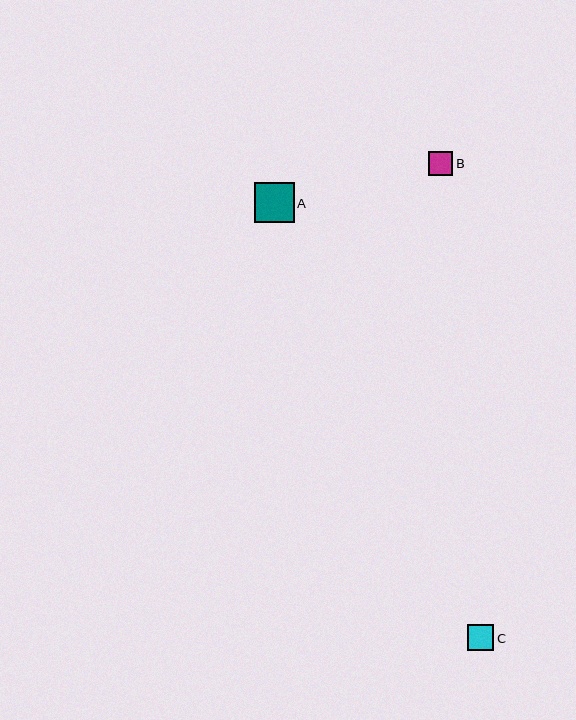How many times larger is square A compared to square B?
Square A is approximately 1.7 times the size of square B.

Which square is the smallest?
Square B is the smallest with a size of approximately 24 pixels.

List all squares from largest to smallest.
From largest to smallest: A, C, B.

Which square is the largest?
Square A is the largest with a size of approximately 40 pixels.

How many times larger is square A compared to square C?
Square A is approximately 1.5 times the size of square C.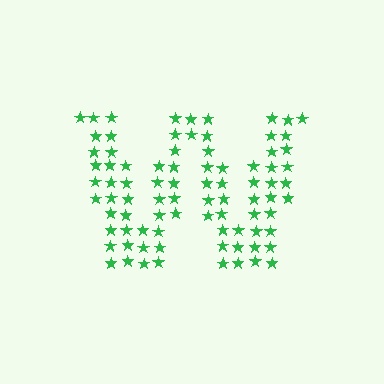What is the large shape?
The large shape is the letter W.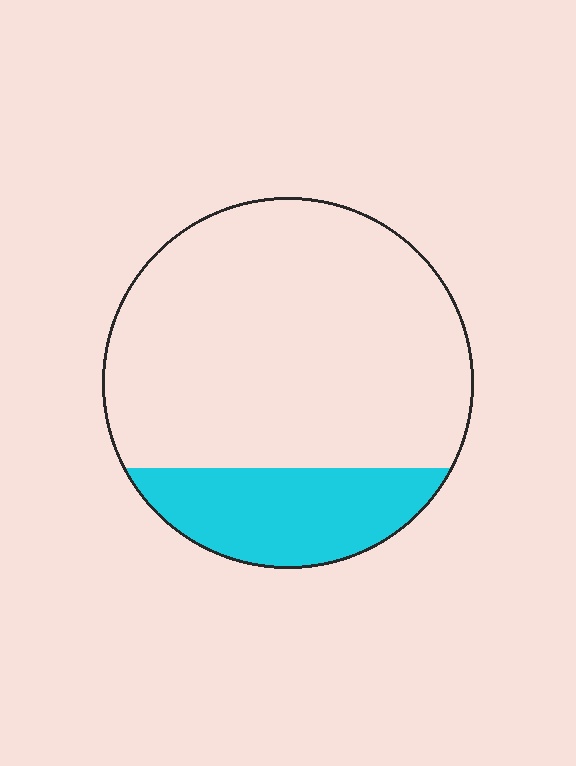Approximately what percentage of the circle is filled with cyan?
Approximately 20%.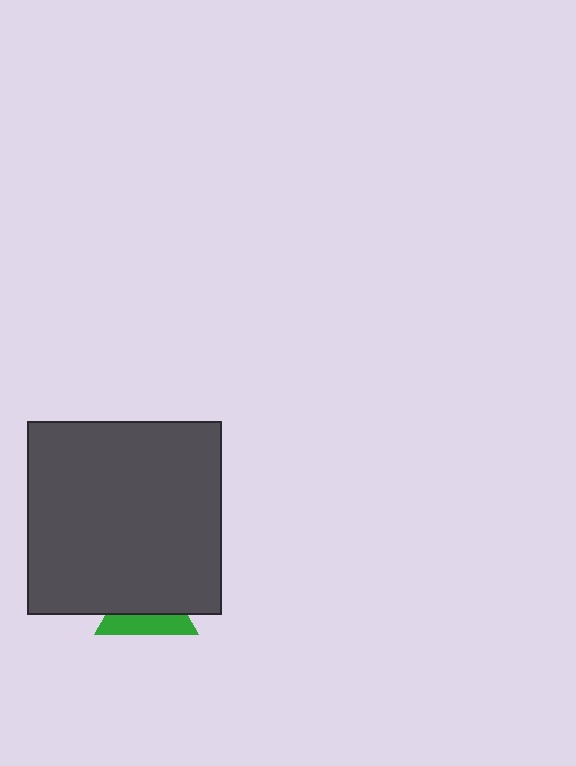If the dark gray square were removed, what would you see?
You would see the complete green triangle.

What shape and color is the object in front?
The object in front is a dark gray square.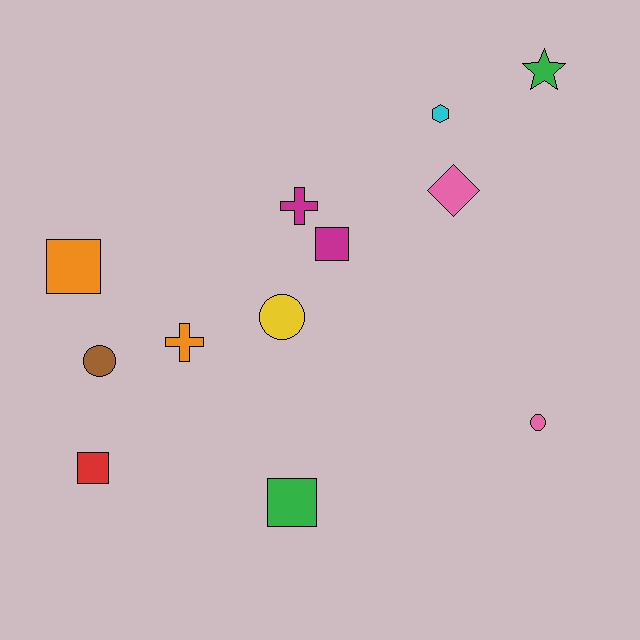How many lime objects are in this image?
There are no lime objects.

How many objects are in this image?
There are 12 objects.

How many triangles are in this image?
There are no triangles.